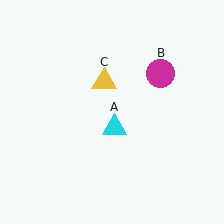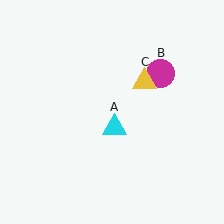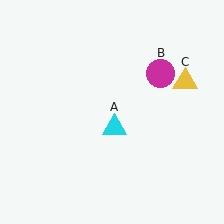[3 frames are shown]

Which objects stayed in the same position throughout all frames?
Cyan triangle (object A) and magenta circle (object B) remained stationary.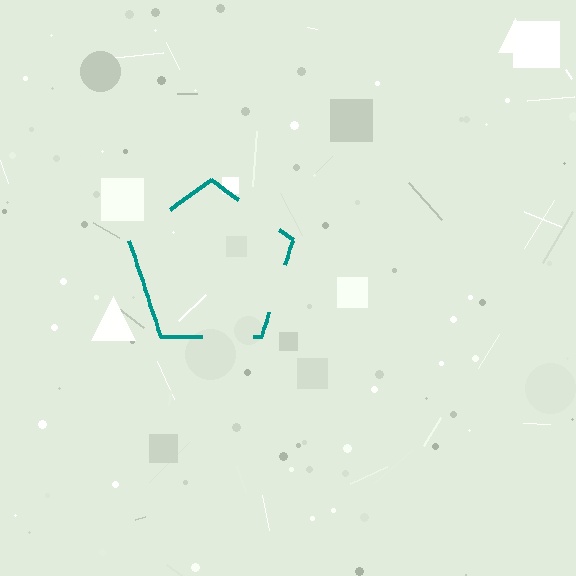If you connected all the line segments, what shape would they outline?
They would outline a pentagon.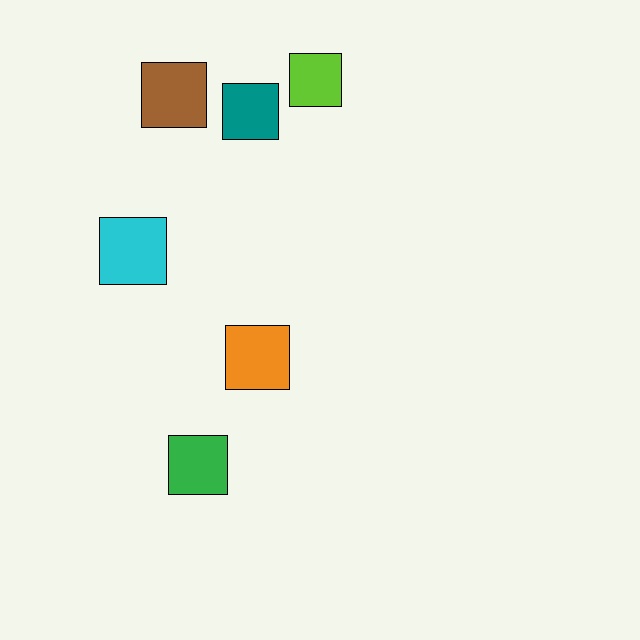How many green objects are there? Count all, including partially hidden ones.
There is 1 green object.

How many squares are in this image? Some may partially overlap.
There are 6 squares.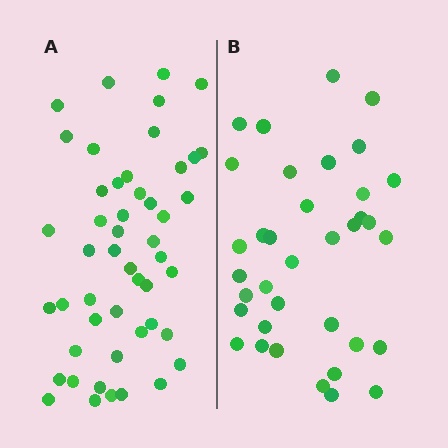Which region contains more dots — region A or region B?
Region A (the left region) has more dots.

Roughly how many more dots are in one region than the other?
Region A has approximately 15 more dots than region B.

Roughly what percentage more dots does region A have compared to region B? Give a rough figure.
About 35% more.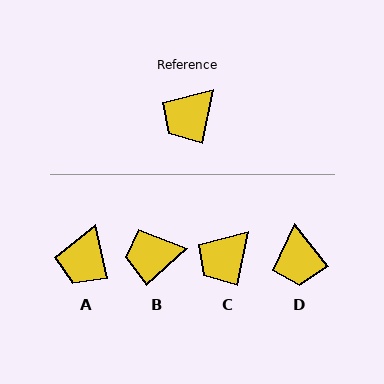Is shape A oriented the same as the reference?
No, it is off by about 24 degrees.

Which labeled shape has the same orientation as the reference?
C.